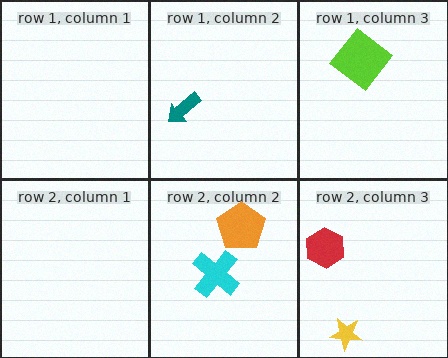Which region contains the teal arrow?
The row 1, column 2 region.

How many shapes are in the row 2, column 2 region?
2.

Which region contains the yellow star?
The row 2, column 3 region.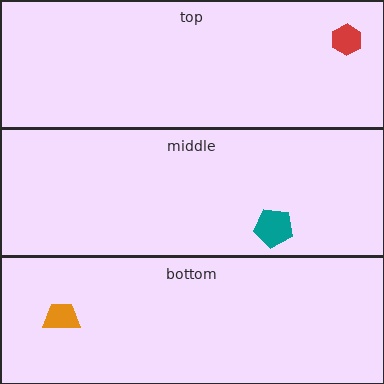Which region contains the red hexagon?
The top region.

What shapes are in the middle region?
The teal pentagon.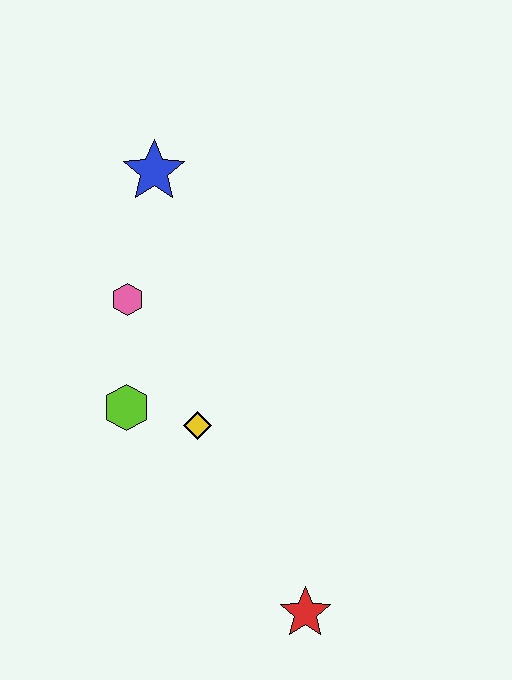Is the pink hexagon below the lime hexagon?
No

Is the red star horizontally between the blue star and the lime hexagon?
No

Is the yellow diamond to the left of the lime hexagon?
No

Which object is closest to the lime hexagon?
The yellow diamond is closest to the lime hexagon.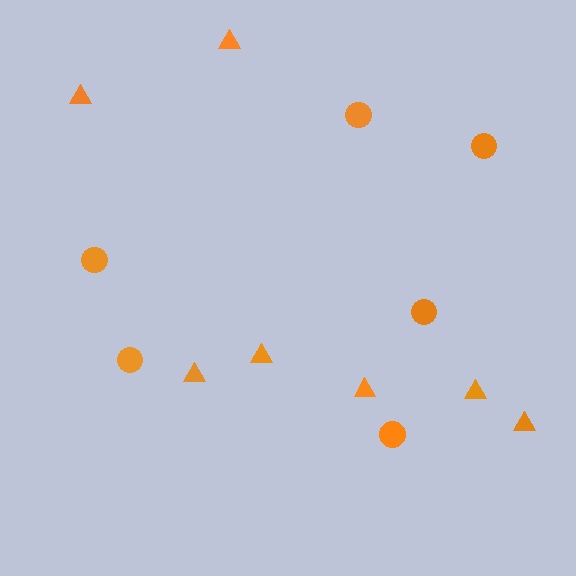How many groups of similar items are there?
There are 2 groups: one group of circles (6) and one group of triangles (7).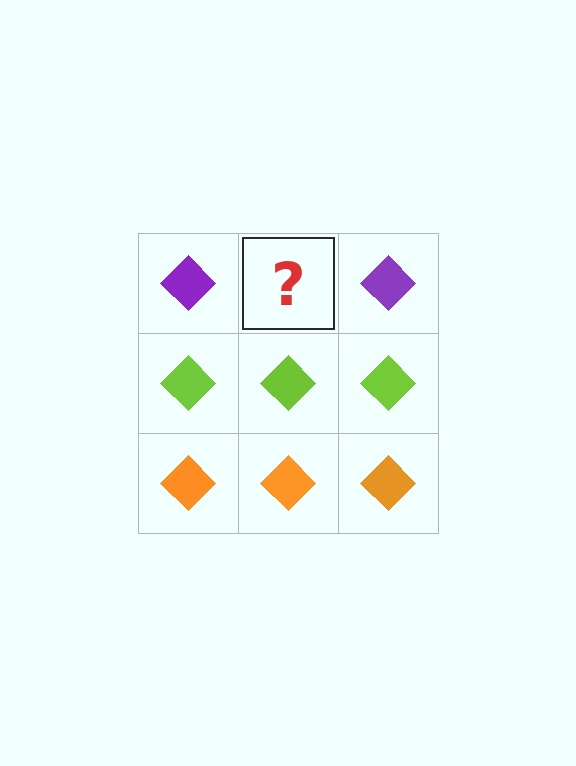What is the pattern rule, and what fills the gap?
The rule is that each row has a consistent color. The gap should be filled with a purple diamond.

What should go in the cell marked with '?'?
The missing cell should contain a purple diamond.